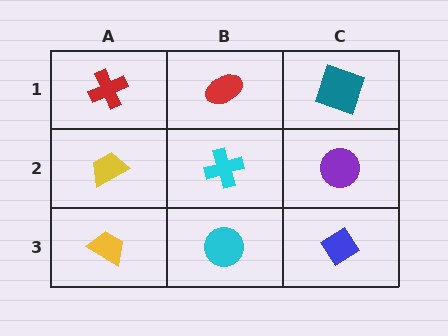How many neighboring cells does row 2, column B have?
4.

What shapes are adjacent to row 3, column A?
A yellow trapezoid (row 2, column A), a cyan circle (row 3, column B).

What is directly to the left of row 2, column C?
A cyan cross.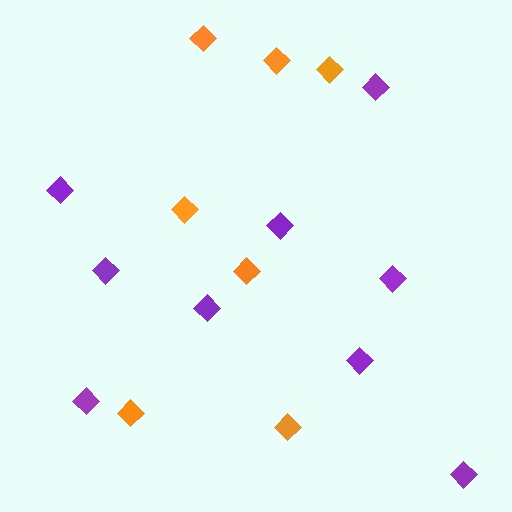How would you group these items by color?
There are 2 groups: one group of orange diamonds (7) and one group of purple diamonds (9).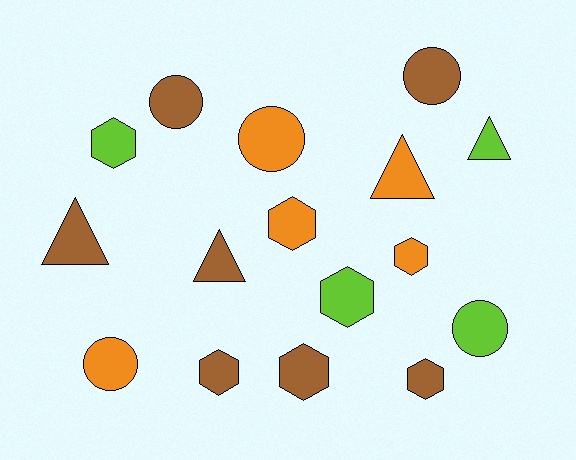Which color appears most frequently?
Brown, with 7 objects.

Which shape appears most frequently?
Hexagon, with 7 objects.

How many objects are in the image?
There are 16 objects.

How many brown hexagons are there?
There are 3 brown hexagons.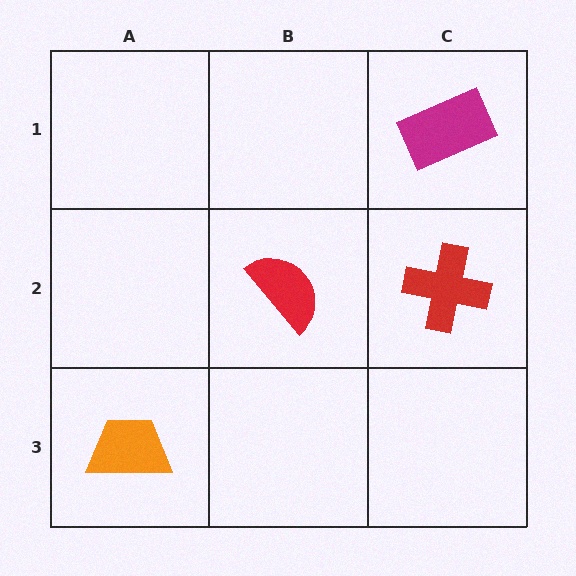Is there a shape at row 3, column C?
No, that cell is empty.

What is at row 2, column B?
A red semicircle.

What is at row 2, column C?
A red cross.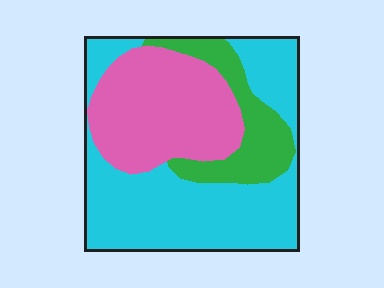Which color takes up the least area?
Green, at roughly 15%.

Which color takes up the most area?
Cyan, at roughly 50%.